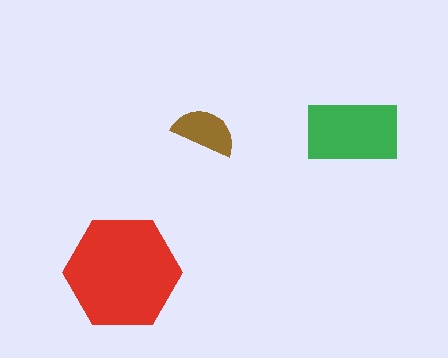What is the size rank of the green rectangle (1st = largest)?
2nd.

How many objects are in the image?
There are 3 objects in the image.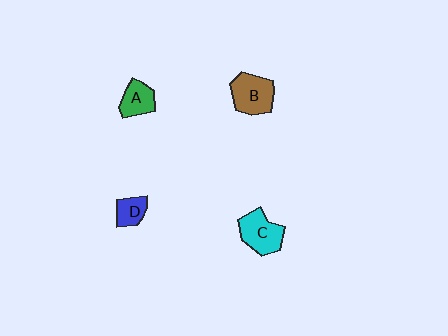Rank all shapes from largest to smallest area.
From largest to smallest: B (brown), C (cyan), A (green), D (blue).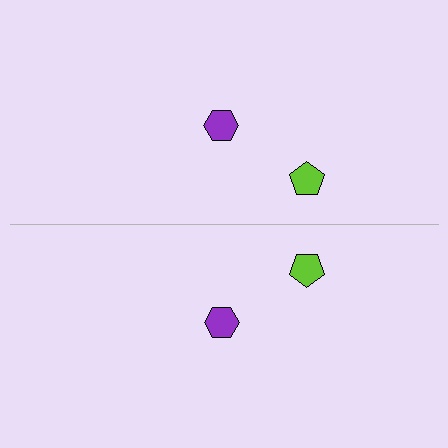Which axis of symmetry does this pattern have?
The pattern has a horizontal axis of symmetry running through the center of the image.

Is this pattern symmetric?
Yes, this pattern has bilateral (reflection) symmetry.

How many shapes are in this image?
There are 4 shapes in this image.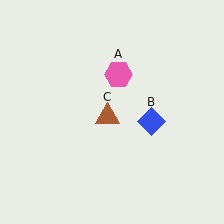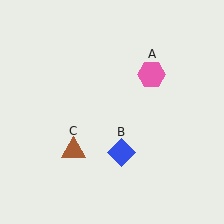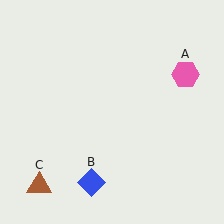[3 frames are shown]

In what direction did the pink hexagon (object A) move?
The pink hexagon (object A) moved right.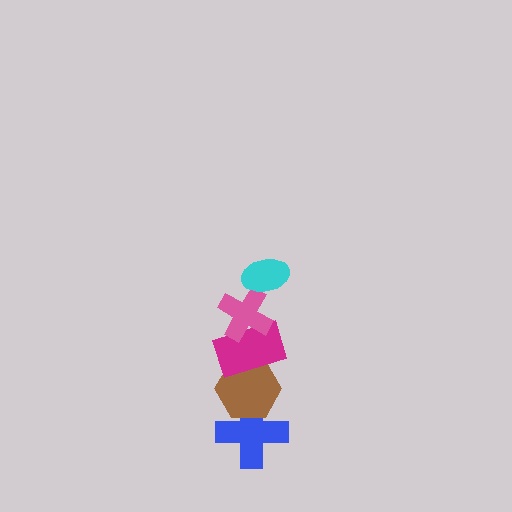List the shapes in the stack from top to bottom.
From top to bottom: the cyan ellipse, the pink cross, the magenta rectangle, the brown hexagon, the blue cross.